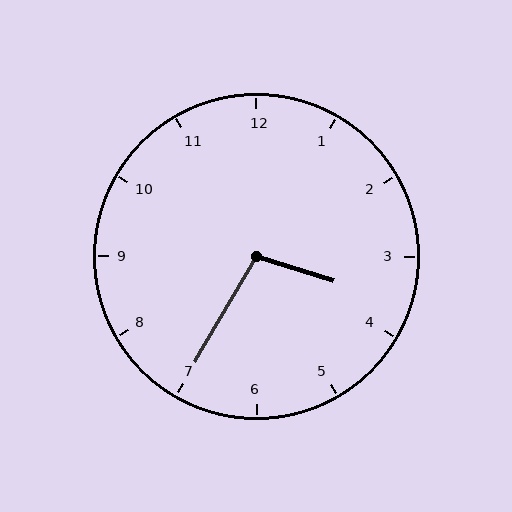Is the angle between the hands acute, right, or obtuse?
It is obtuse.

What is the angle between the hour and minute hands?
Approximately 102 degrees.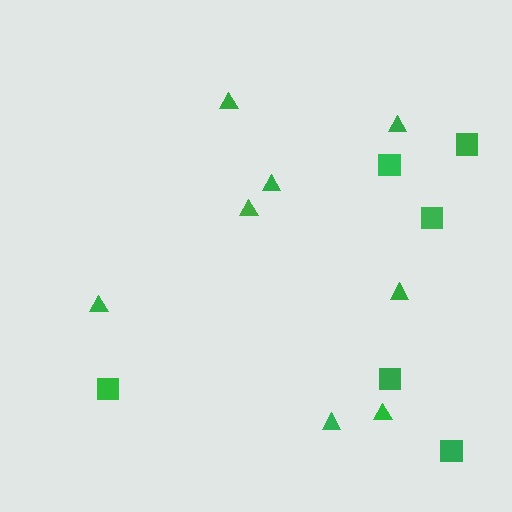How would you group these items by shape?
There are 2 groups: one group of triangles (8) and one group of squares (6).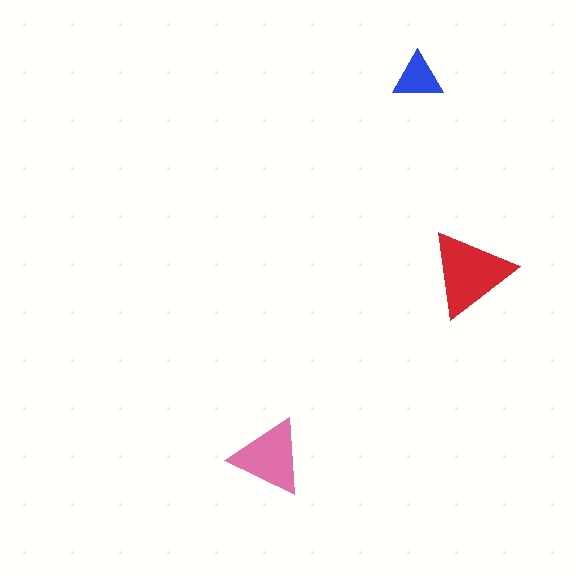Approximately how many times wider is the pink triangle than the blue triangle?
About 1.5 times wider.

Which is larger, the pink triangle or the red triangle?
The red one.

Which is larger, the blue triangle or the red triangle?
The red one.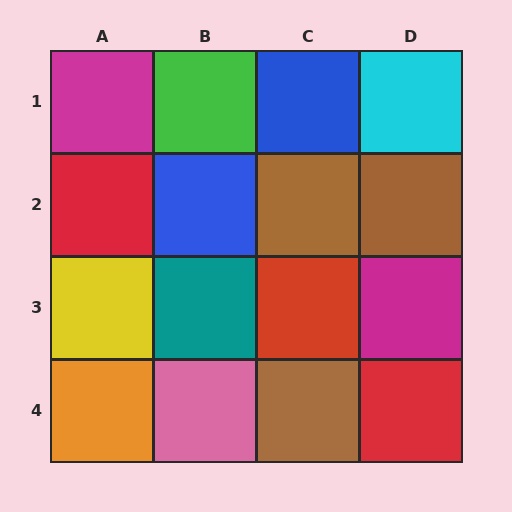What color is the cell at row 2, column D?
Brown.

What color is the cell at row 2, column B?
Blue.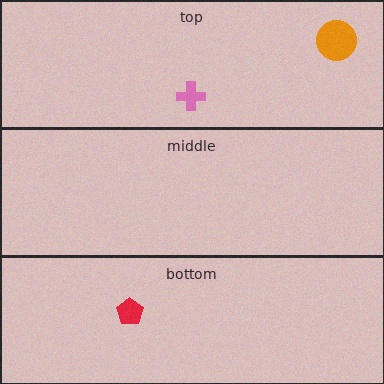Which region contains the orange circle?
The top region.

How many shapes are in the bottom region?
1.